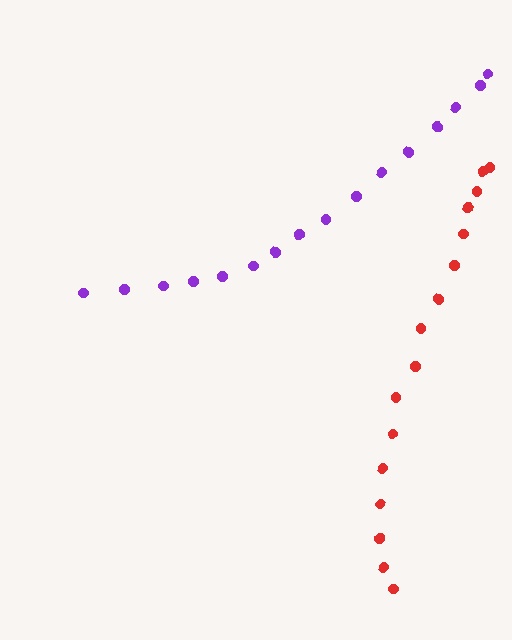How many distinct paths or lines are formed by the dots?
There are 2 distinct paths.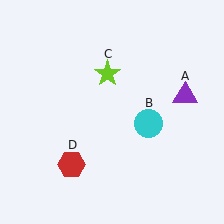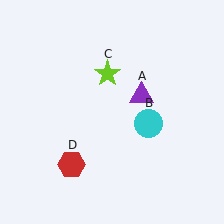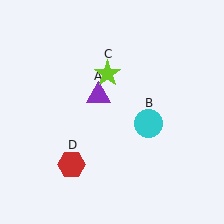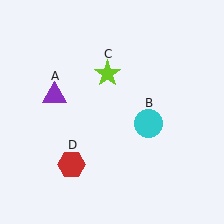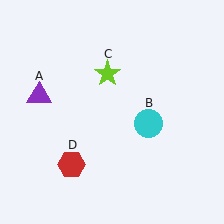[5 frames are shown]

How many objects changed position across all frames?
1 object changed position: purple triangle (object A).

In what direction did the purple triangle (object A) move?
The purple triangle (object A) moved left.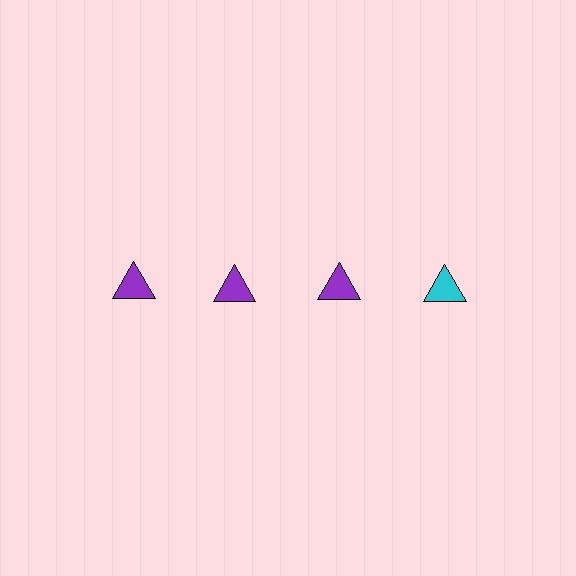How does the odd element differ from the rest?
It has a different color: cyan instead of purple.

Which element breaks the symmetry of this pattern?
The cyan triangle in the top row, second from right column breaks the symmetry. All other shapes are purple triangles.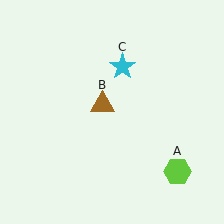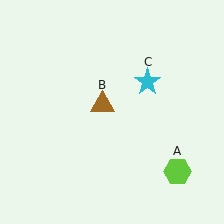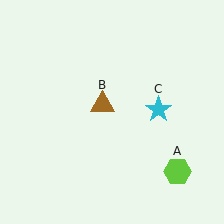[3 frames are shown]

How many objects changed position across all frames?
1 object changed position: cyan star (object C).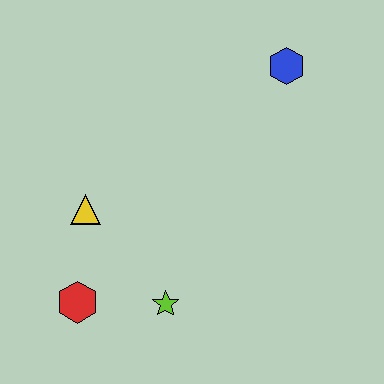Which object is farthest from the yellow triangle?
The blue hexagon is farthest from the yellow triangle.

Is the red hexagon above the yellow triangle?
No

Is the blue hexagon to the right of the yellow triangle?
Yes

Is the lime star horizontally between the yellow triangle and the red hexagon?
No